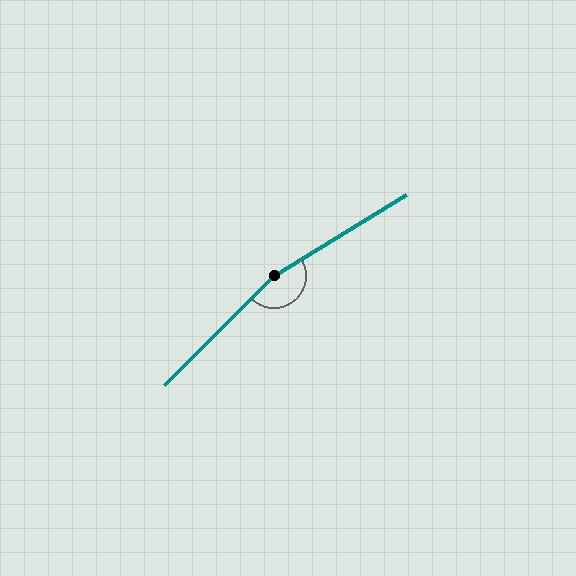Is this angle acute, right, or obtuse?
It is obtuse.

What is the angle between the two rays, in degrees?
Approximately 166 degrees.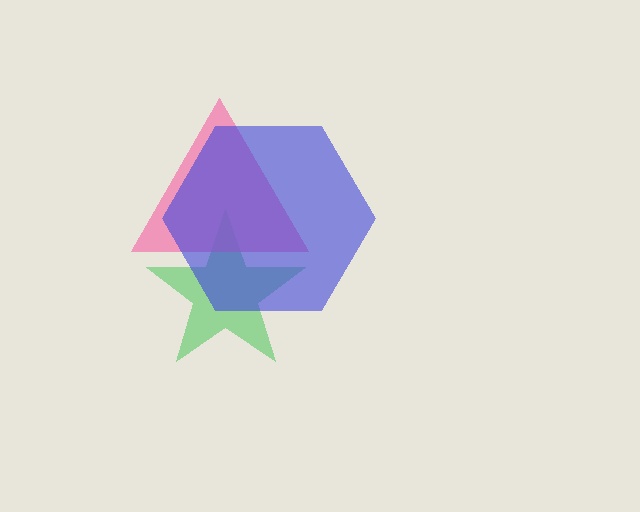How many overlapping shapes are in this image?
There are 3 overlapping shapes in the image.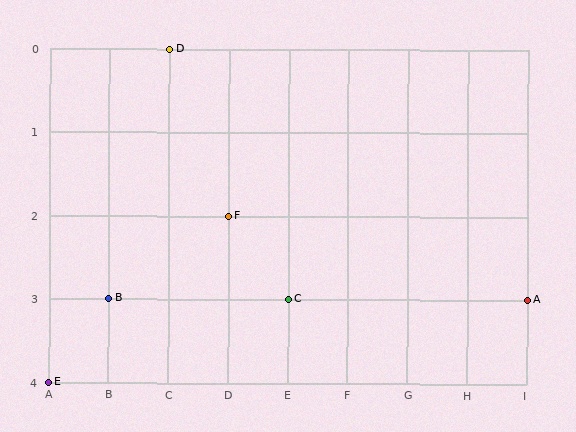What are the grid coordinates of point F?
Point F is at grid coordinates (D, 2).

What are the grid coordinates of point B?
Point B is at grid coordinates (B, 3).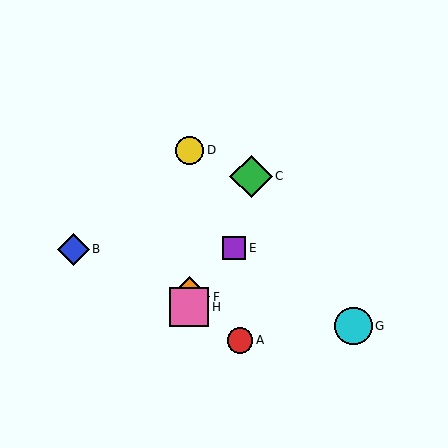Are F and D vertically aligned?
Yes, both are at x≈189.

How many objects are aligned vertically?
3 objects (D, F, H) are aligned vertically.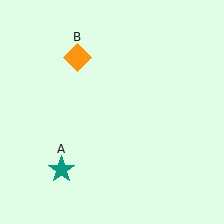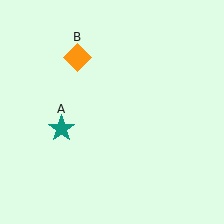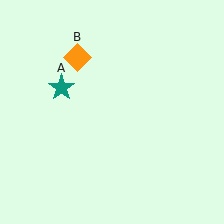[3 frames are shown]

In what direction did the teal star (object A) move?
The teal star (object A) moved up.